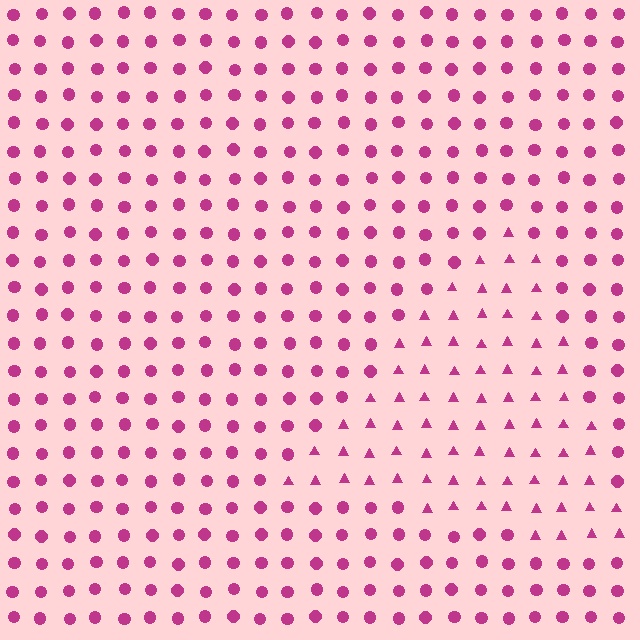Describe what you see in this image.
The image is filled with small magenta elements arranged in a uniform grid. A triangle-shaped region contains triangles, while the surrounding area contains circles. The boundary is defined purely by the change in element shape.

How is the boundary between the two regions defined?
The boundary is defined by a change in element shape: triangles inside vs. circles outside. All elements share the same color and spacing.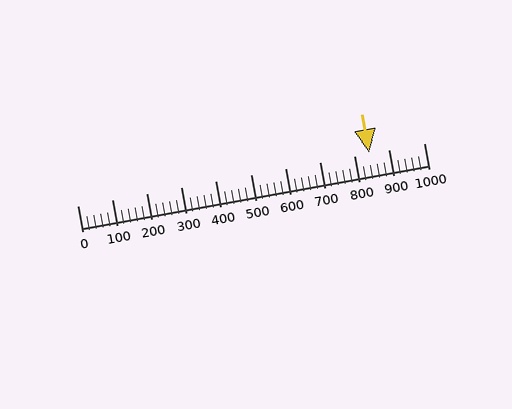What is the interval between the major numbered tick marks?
The major tick marks are spaced 100 units apart.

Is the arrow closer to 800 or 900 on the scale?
The arrow is closer to 800.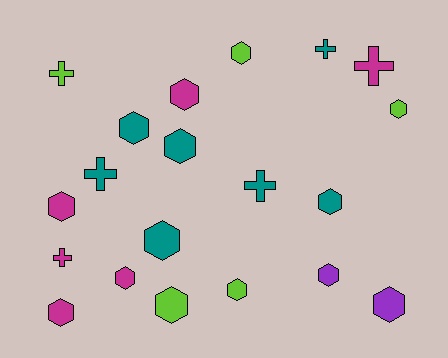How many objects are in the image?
There are 20 objects.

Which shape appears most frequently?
Hexagon, with 14 objects.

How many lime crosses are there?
There is 1 lime cross.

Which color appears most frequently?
Teal, with 7 objects.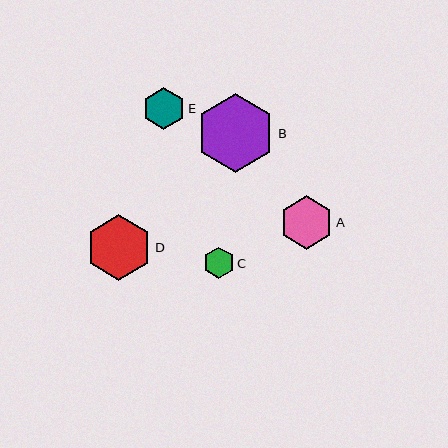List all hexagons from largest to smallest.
From largest to smallest: B, D, A, E, C.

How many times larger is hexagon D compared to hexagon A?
Hexagon D is approximately 1.2 times the size of hexagon A.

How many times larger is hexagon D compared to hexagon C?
Hexagon D is approximately 2.1 times the size of hexagon C.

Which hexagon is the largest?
Hexagon B is the largest with a size of approximately 79 pixels.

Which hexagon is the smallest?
Hexagon C is the smallest with a size of approximately 31 pixels.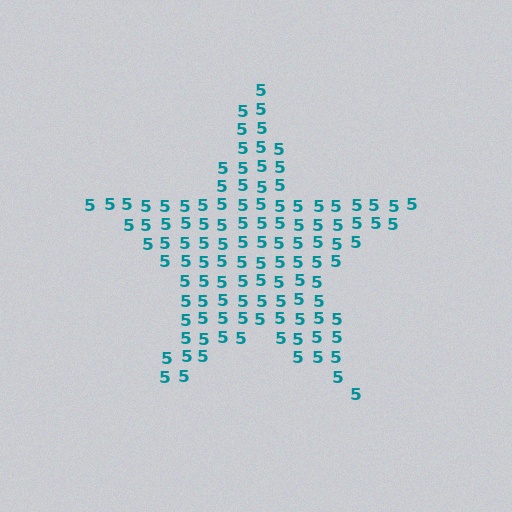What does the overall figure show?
The overall figure shows a star.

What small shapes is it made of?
It is made of small digit 5's.